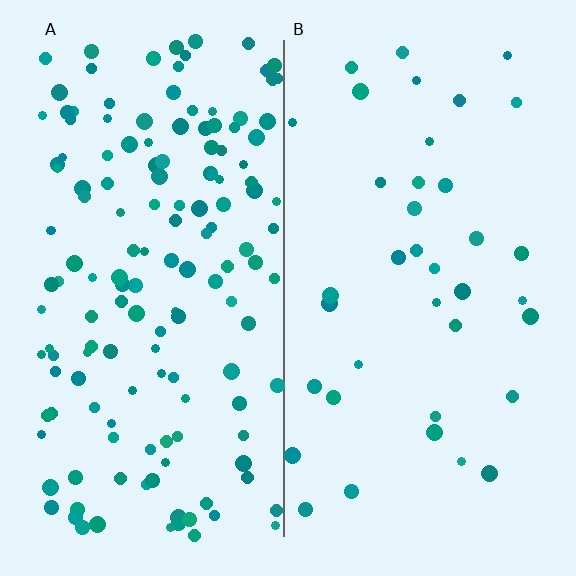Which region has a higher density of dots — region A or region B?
A (the left).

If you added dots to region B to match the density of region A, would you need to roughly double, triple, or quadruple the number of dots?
Approximately quadruple.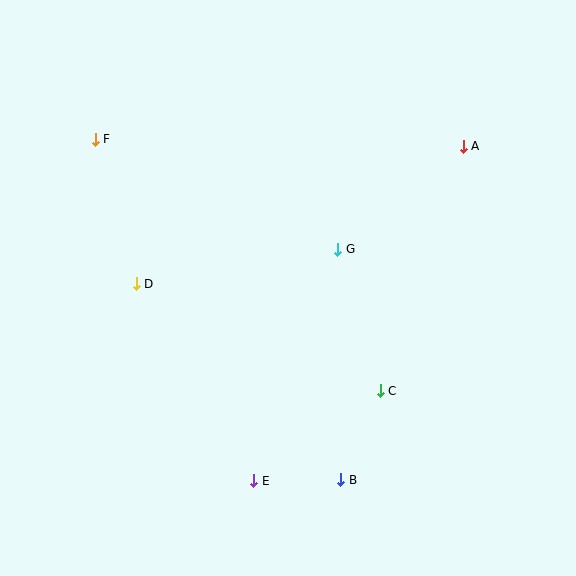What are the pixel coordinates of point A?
Point A is at (463, 146).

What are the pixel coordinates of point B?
Point B is at (341, 480).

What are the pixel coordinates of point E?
Point E is at (254, 481).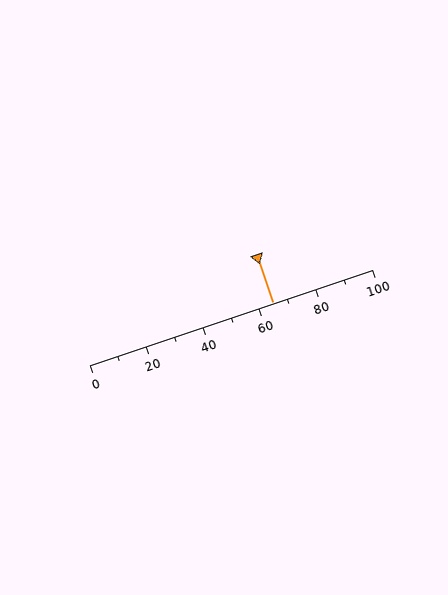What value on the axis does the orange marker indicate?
The marker indicates approximately 65.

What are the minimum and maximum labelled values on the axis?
The axis runs from 0 to 100.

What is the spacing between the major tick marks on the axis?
The major ticks are spaced 20 apart.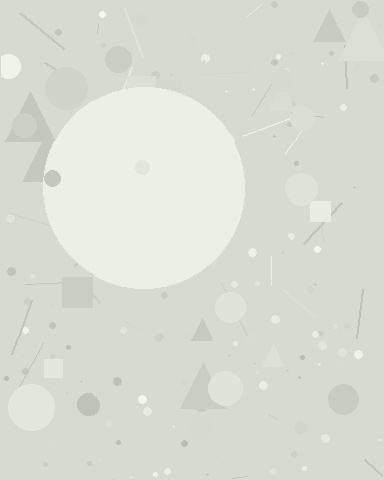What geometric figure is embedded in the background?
A circle is embedded in the background.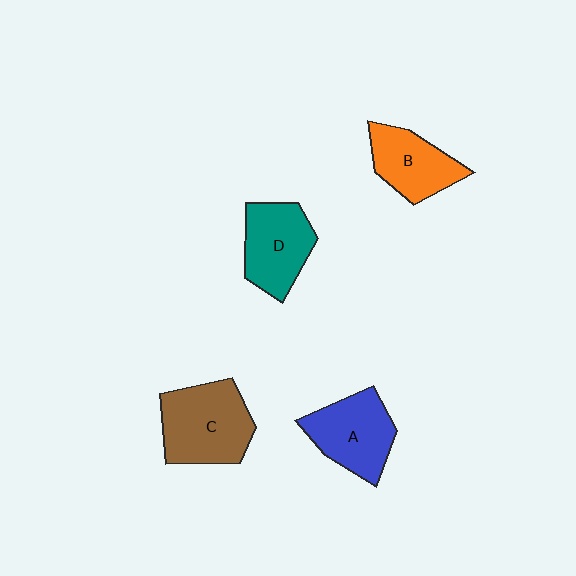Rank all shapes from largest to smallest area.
From largest to smallest: C (brown), A (blue), D (teal), B (orange).